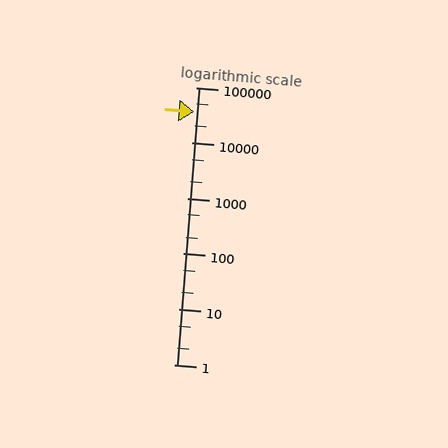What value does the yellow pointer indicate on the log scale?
The pointer indicates approximately 36000.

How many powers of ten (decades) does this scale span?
The scale spans 5 decades, from 1 to 100000.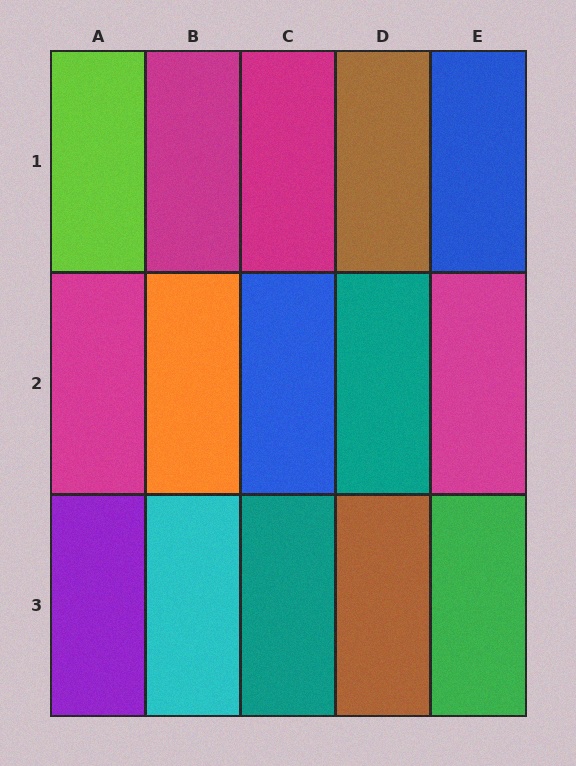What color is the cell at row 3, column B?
Cyan.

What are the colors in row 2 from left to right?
Magenta, orange, blue, teal, magenta.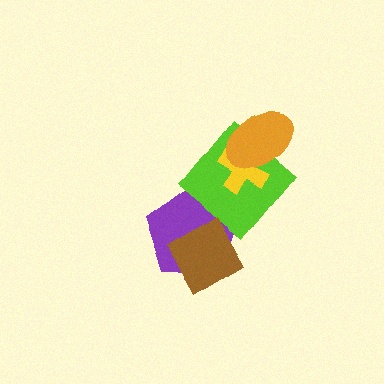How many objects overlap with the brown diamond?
1 object overlaps with the brown diamond.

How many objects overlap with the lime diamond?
3 objects overlap with the lime diamond.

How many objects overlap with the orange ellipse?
2 objects overlap with the orange ellipse.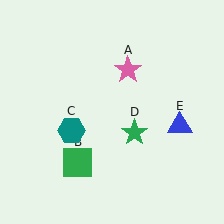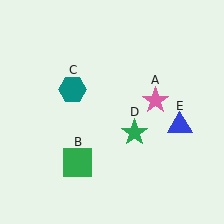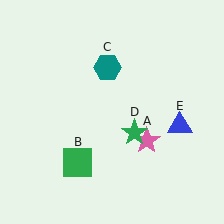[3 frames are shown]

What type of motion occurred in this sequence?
The pink star (object A), teal hexagon (object C) rotated clockwise around the center of the scene.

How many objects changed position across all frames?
2 objects changed position: pink star (object A), teal hexagon (object C).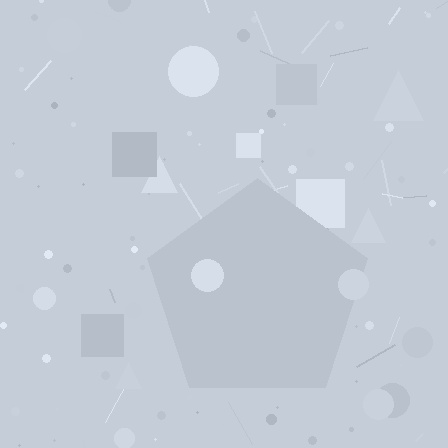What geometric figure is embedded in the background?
A pentagon is embedded in the background.